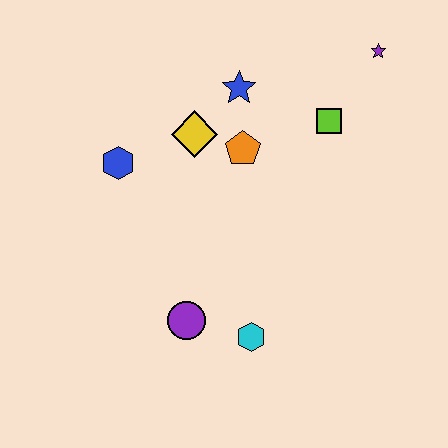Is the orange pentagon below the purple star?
Yes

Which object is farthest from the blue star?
The cyan hexagon is farthest from the blue star.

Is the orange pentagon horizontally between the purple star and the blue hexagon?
Yes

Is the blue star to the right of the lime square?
No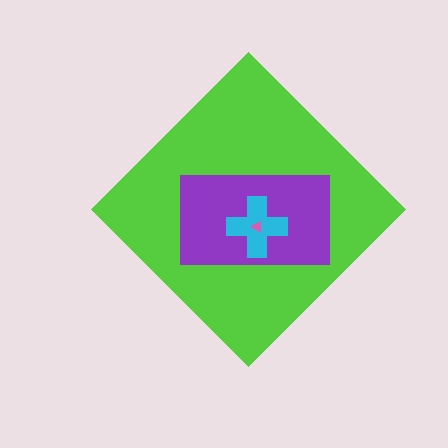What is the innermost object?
The pink triangle.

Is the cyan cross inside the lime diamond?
Yes.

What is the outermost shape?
The lime diamond.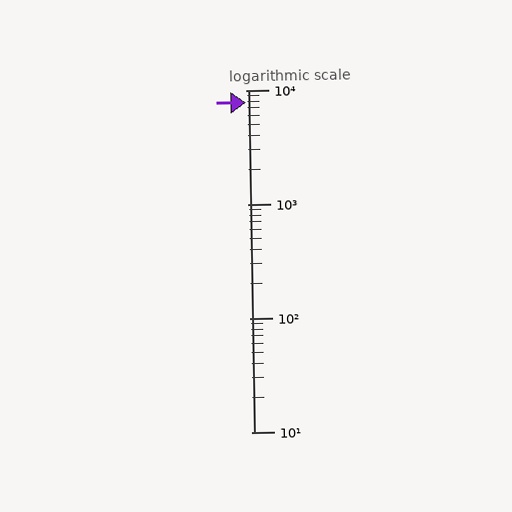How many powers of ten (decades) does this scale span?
The scale spans 3 decades, from 10 to 10000.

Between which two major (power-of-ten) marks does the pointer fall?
The pointer is between 1000 and 10000.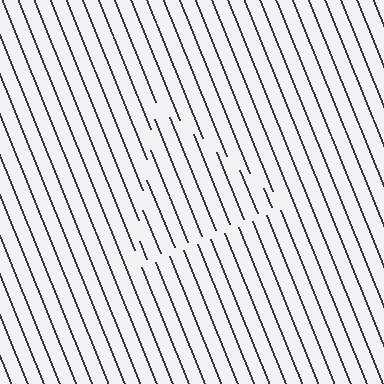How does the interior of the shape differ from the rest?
The interior of the shape contains the same grating, shifted by half a period — the contour is defined by the phase discontinuity where line-ends from the inner and outer gratings abut.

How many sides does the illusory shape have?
3 sides — the line-ends trace a triangle.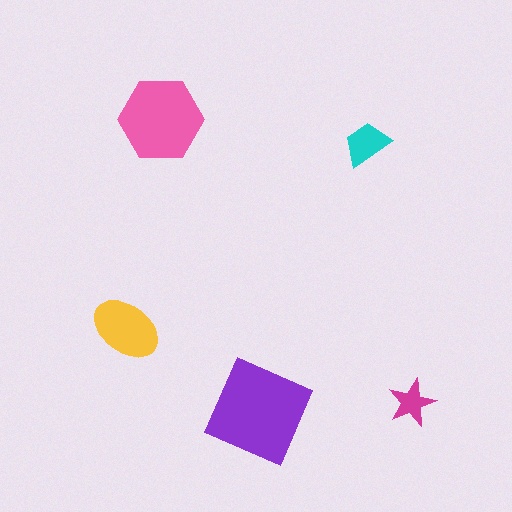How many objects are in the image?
There are 5 objects in the image.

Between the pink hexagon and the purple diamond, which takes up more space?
The purple diamond.